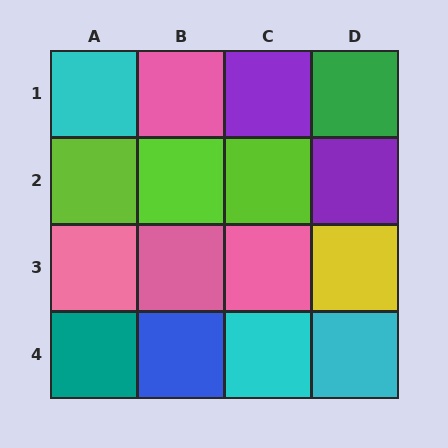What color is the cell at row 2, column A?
Lime.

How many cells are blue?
1 cell is blue.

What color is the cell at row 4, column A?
Teal.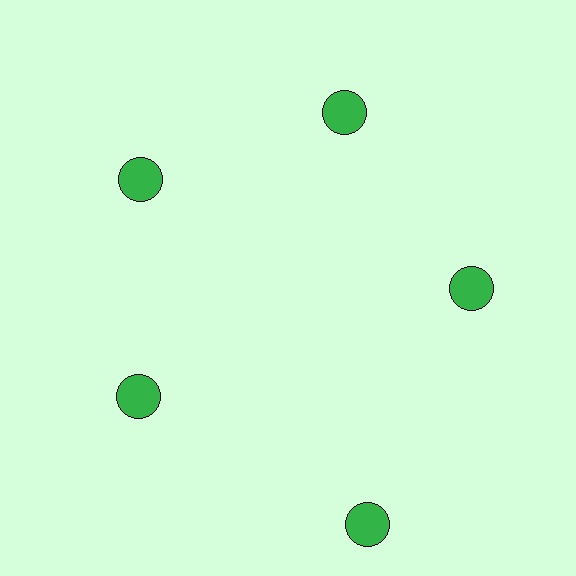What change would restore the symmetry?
The symmetry would be restored by moving it inward, back onto the ring so that all 5 circles sit at equal angles and equal distance from the center.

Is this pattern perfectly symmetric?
No. The 5 green circles are arranged in a ring, but one element near the 5 o'clock position is pushed outward from the center, breaking the 5-fold rotational symmetry.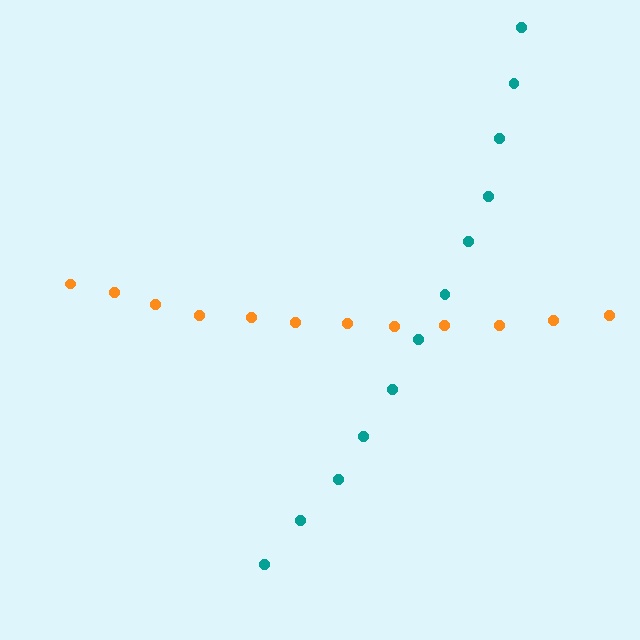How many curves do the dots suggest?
There are 2 distinct paths.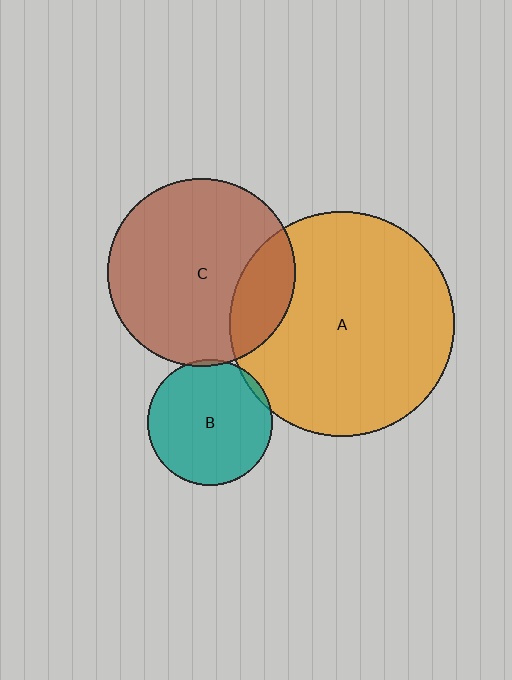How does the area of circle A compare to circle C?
Approximately 1.4 times.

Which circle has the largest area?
Circle A (orange).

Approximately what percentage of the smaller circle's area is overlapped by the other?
Approximately 20%.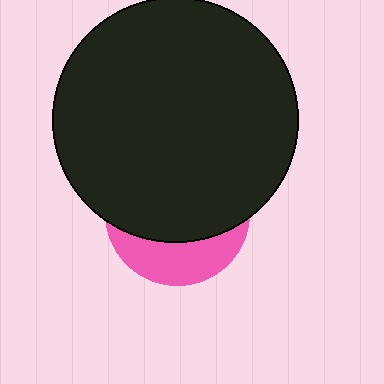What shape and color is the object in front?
The object in front is a black circle.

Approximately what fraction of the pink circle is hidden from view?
Roughly 69% of the pink circle is hidden behind the black circle.